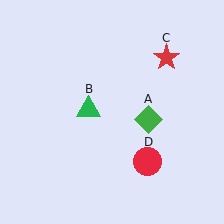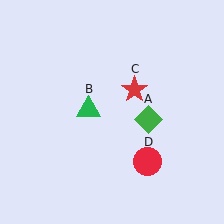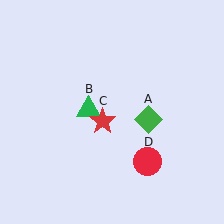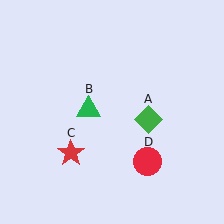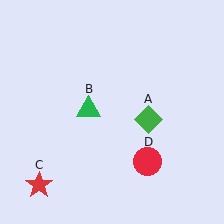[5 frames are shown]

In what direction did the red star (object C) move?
The red star (object C) moved down and to the left.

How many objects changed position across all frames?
1 object changed position: red star (object C).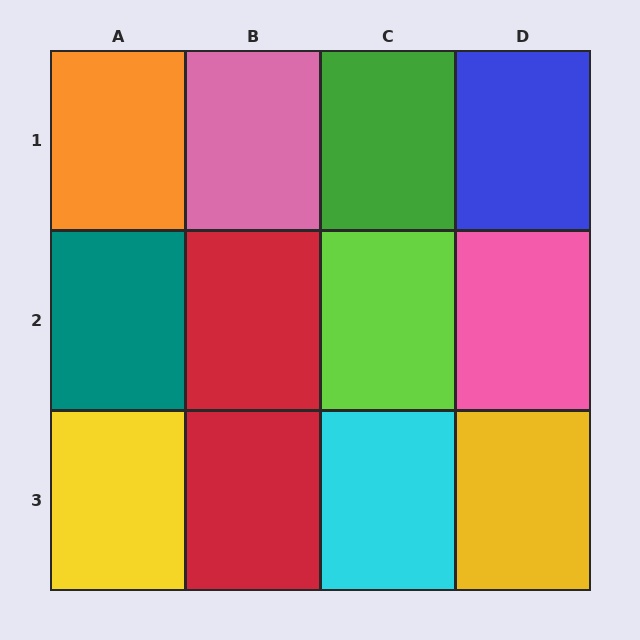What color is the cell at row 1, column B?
Pink.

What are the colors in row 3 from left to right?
Yellow, red, cyan, yellow.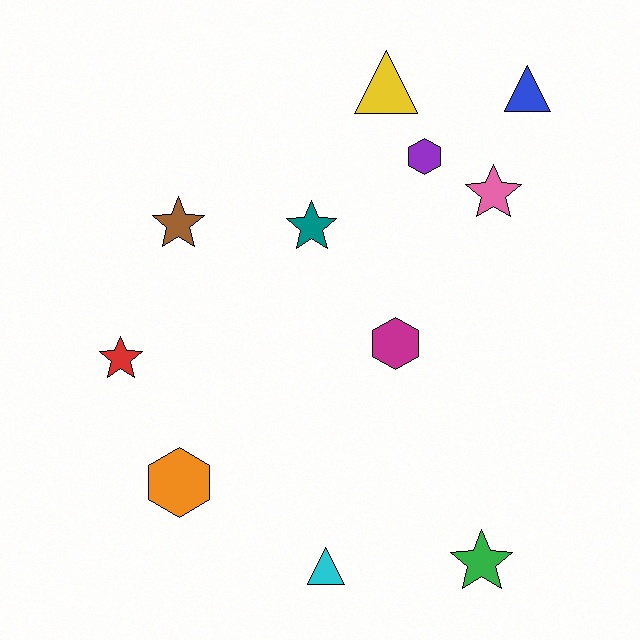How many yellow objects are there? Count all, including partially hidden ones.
There is 1 yellow object.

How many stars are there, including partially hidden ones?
There are 5 stars.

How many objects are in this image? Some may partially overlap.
There are 11 objects.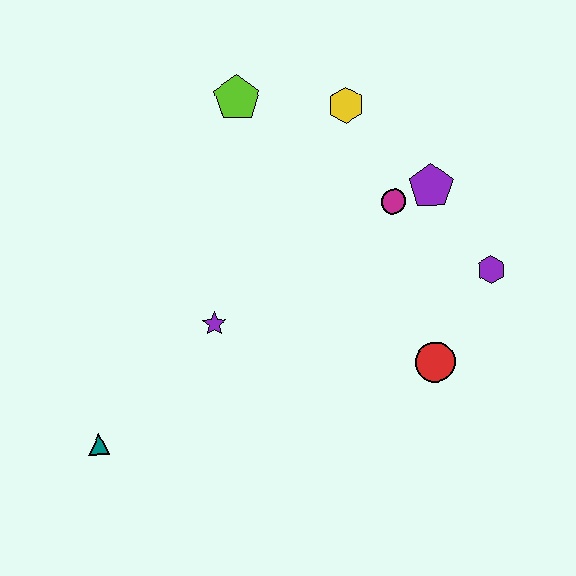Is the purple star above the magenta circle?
No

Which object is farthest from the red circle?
The teal triangle is farthest from the red circle.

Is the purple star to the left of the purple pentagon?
Yes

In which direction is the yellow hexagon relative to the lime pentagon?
The yellow hexagon is to the right of the lime pentagon.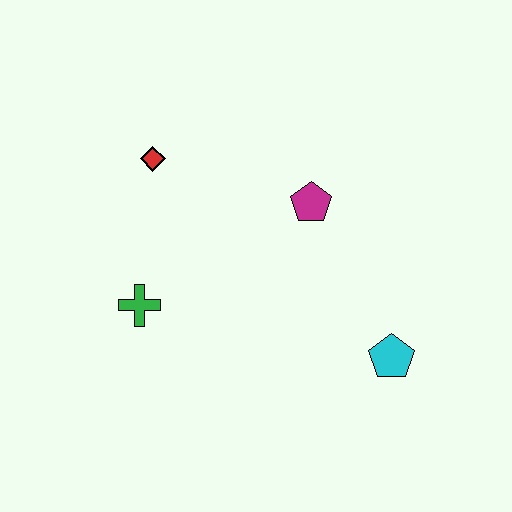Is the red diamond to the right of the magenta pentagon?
No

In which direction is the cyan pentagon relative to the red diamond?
The cyan pentagon is to the right of the red diamond.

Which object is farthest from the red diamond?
The cyan pentagon is farthest from the red diamond.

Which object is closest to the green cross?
The red diamond is closest to the green cross.